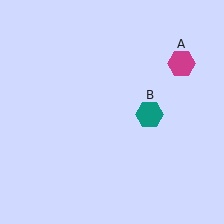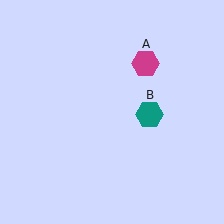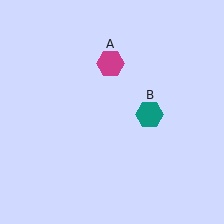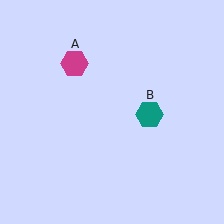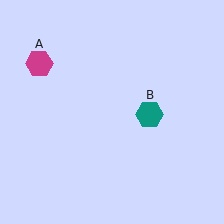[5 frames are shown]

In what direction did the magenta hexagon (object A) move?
The magenta hexagon (object A) moved left.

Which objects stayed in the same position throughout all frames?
Teal hexagon (object B) remained stationary.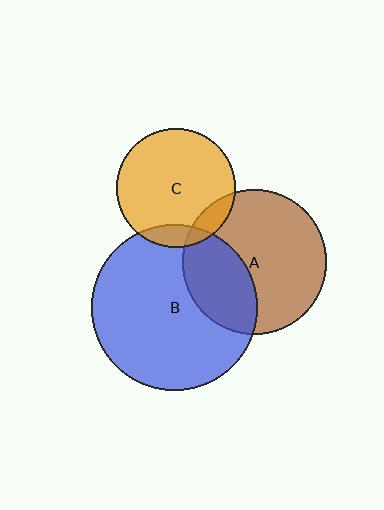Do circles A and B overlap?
Yes.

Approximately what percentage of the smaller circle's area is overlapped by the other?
Approximately 35%.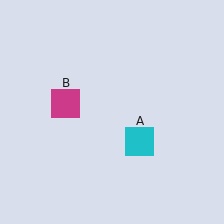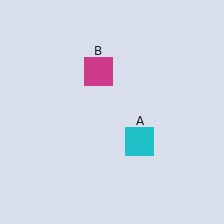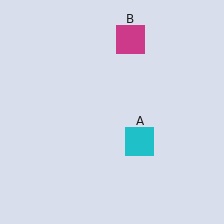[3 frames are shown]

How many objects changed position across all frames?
1 object changed position: magenta square (object B).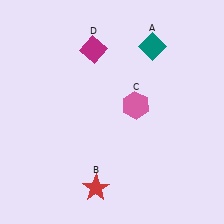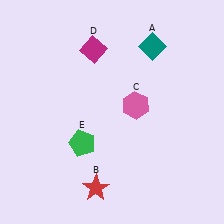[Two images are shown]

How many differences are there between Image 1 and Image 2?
There is 1 difference between the two images.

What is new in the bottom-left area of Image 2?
A green pentagon (E) was added in the bottom-left area of Image 2.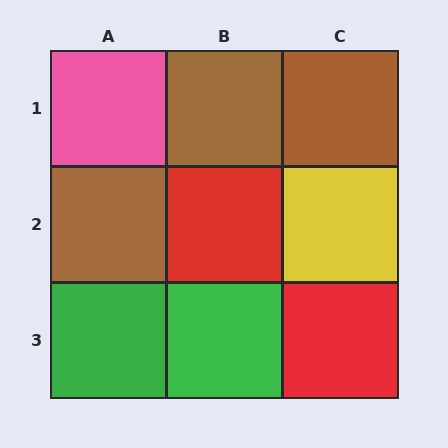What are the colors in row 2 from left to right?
Brown, red, yellow.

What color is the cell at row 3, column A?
Green.